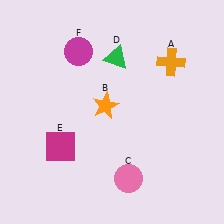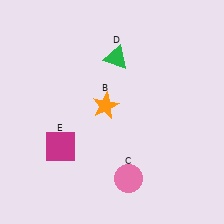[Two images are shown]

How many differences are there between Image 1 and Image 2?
There are 2 differences between the two images.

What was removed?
The magenta circle (F), the orange cross (A) were removed in Image 2.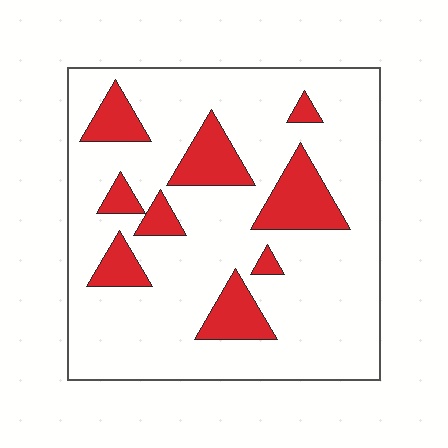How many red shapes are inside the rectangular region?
9.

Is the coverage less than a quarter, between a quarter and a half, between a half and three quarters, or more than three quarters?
Less than a quarter.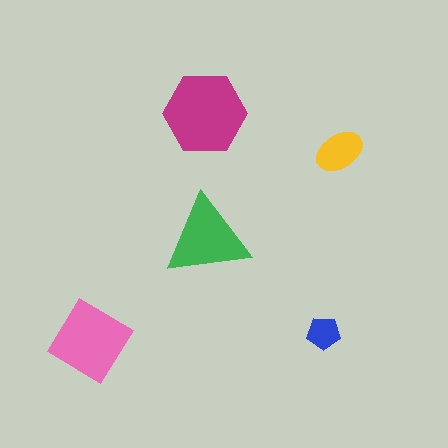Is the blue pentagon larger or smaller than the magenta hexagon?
Smaller.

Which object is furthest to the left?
The pink diamond is leftmost.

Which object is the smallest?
The blue pentagon.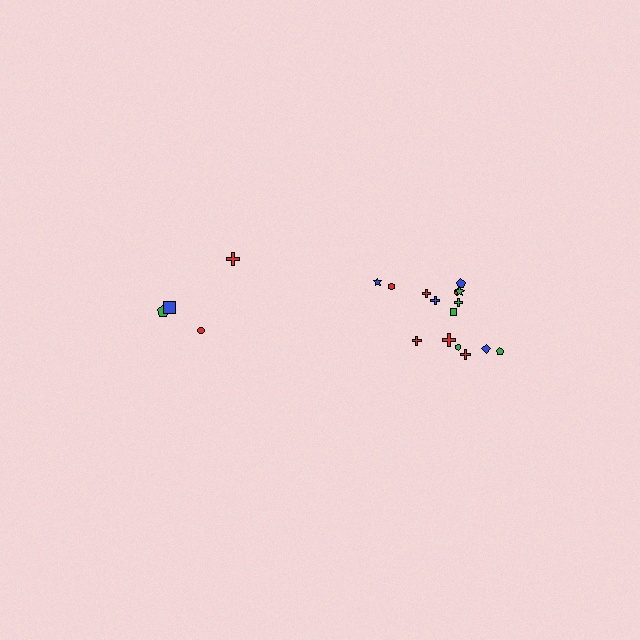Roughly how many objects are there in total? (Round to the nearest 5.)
Roughly 20 objects in total.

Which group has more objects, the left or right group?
The right group.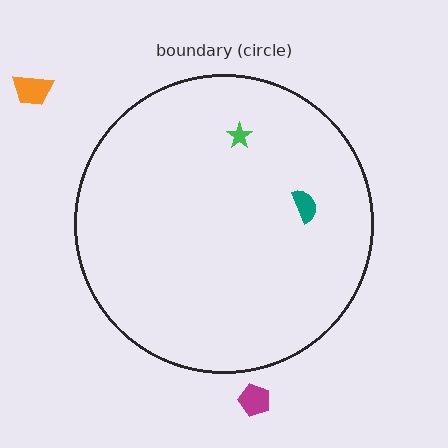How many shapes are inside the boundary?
2 inside, 2 outside.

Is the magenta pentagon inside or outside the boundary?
Outside.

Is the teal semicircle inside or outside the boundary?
Inside.